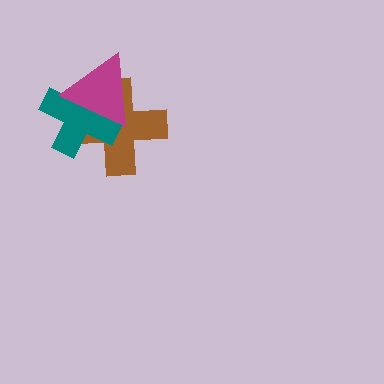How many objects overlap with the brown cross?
2 objects overlap with the brown cross.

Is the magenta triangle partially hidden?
No, no other shape covers it.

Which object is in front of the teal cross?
The magenta triangle is in front of the teal cross.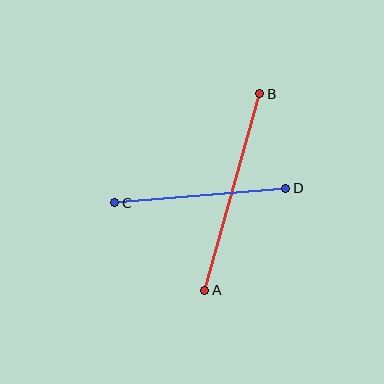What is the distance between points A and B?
The distance is approximately 204 pixels.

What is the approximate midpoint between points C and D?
The midpoint is at approximately (200, 196) pixels.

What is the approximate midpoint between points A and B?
The midpoint is at approximately (232, 192) pixels.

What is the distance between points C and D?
The distance is approximately 172 pixels.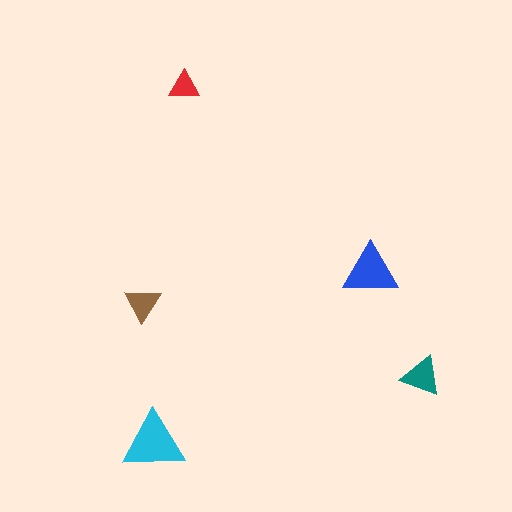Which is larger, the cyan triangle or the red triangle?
The cyan one.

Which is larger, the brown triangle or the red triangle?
The brown one.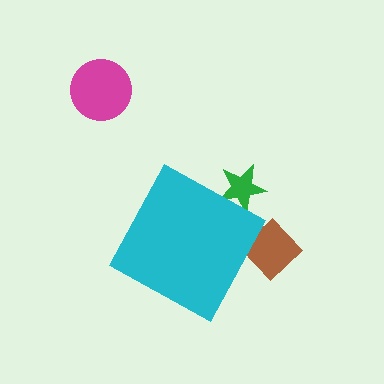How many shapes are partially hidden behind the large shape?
2 shapes are partially hidden.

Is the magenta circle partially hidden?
No, the magenta circle is fully visible.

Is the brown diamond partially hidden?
Yes, the brown diamond is partially hidden behind the cyan diamond.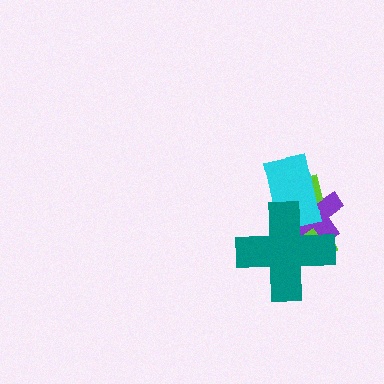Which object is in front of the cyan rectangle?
The teal cross is in front of the cyan rectangle.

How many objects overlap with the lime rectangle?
3 objects overlap with the lime rectangle.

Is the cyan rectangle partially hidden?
Yes, it is partially covered by another shape.